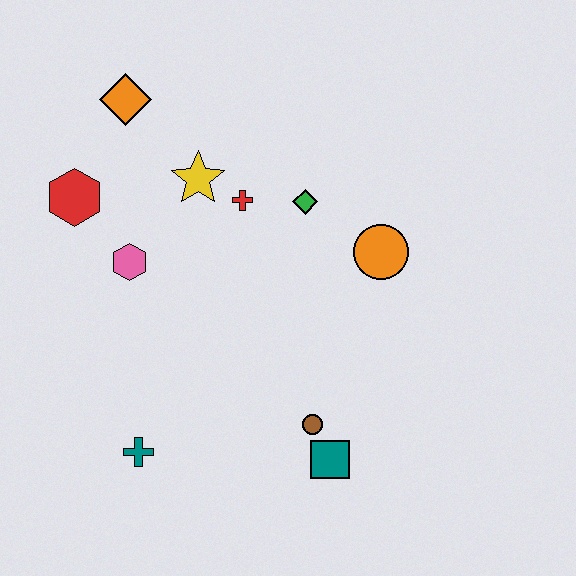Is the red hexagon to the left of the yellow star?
Yes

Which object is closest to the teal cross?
The brown circle is closest to the teal cross.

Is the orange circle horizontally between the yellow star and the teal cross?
No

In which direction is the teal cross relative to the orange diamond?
The teal cross is below the orange diamond.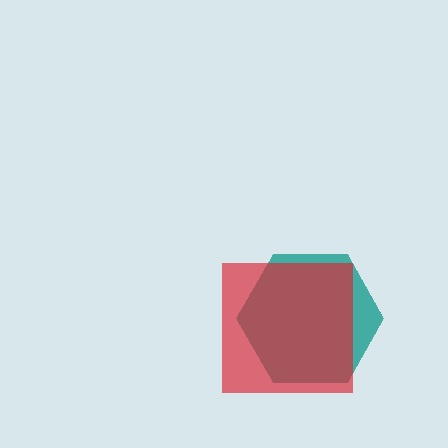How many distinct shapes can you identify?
There are 2 distinct shapes: a teal hexagon, a red square.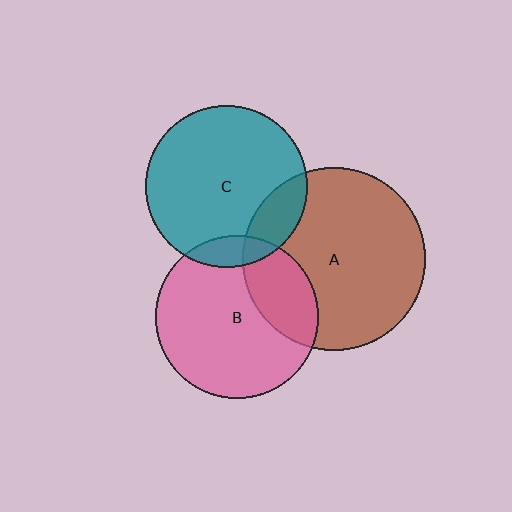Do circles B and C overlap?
Yes.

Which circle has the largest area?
Circle A (brown).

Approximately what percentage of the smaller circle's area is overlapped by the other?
Approximately 10%.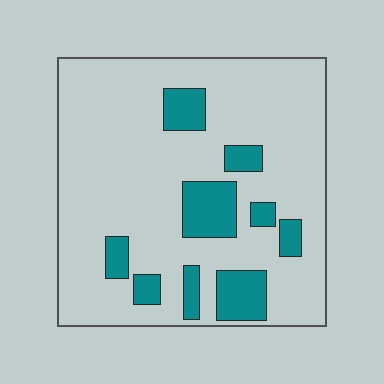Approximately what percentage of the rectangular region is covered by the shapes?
Approximately 20%.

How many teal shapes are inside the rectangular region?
9.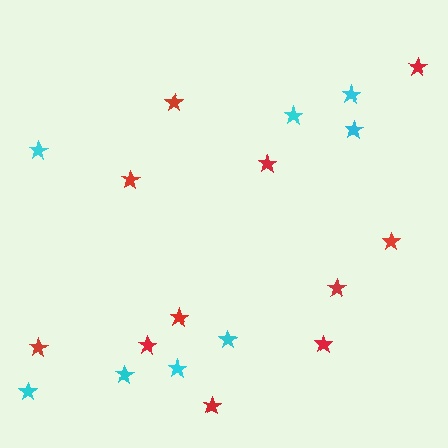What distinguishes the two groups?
There are 2 groups: one group of red stars (11) and one group of cyan stars (8).